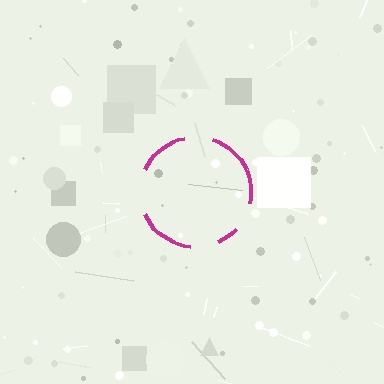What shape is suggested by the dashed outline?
The dashed outline suggests a circle.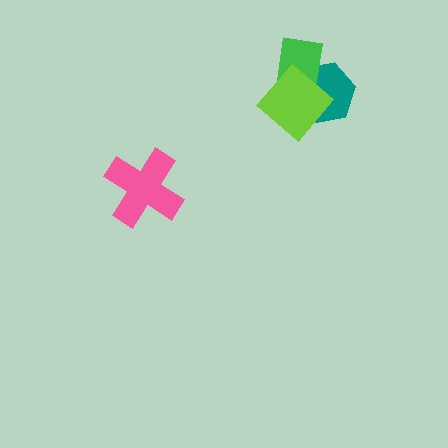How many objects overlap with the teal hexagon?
2 objects overlap with the teal hexagon.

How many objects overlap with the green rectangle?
2 objects overlap with the green rectangle.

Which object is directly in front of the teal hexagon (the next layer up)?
The green rectangle is directly in front of the teal hexagon.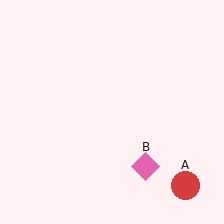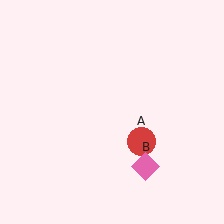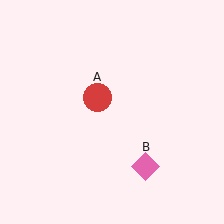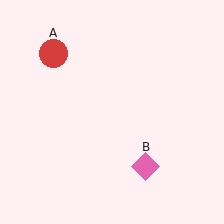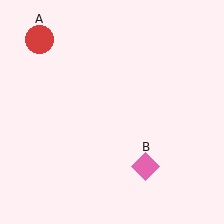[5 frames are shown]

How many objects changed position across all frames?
1 object changed position: red circle (object A).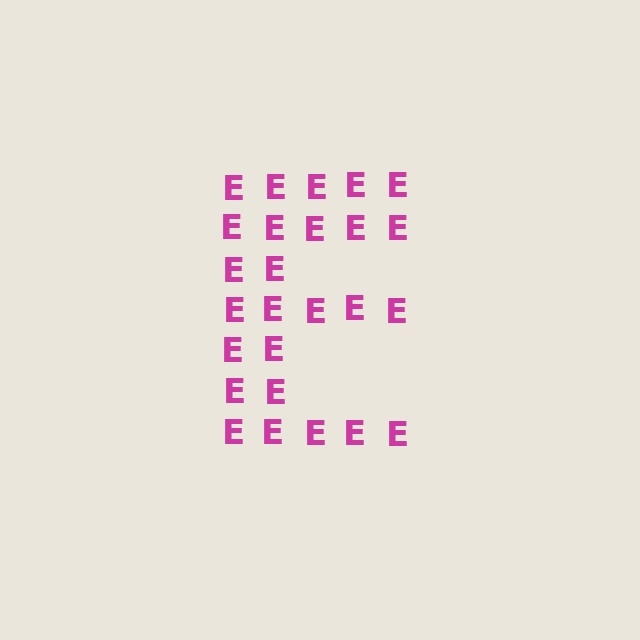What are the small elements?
The small elements are letter E's.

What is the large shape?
The large shape is the letter E.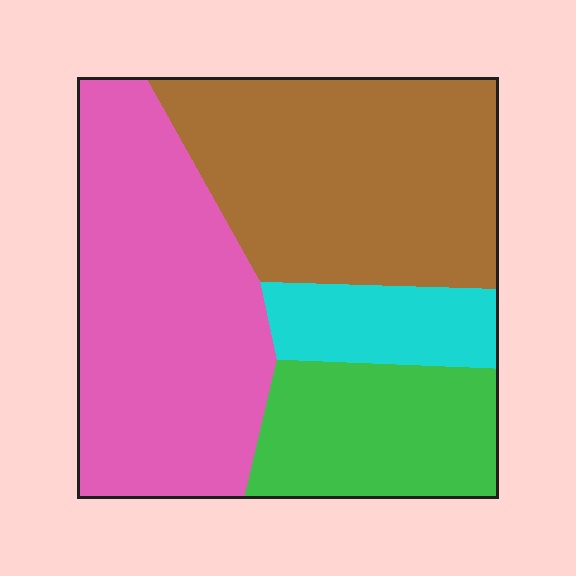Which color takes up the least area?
Cyan, at roughly 10%.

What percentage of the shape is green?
Green covers around 20% of the shape.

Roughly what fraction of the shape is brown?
Brown covers around 35% of the shape.